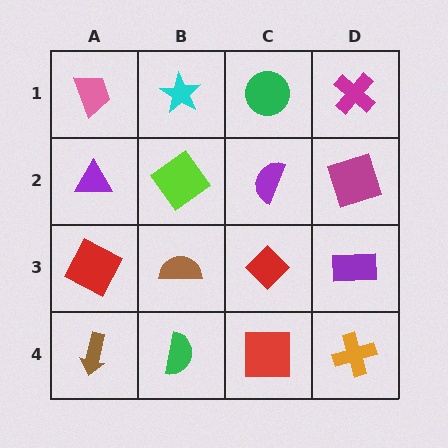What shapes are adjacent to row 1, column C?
A purple semicircle (row 2, column C), a cyan star (row 1, column B), a magenta cross (row 1, column D).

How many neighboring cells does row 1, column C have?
3.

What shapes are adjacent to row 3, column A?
A purple triangle (row 2, column A), a brown arrow (row 4, column A), a brown semicircle (row 3, column B).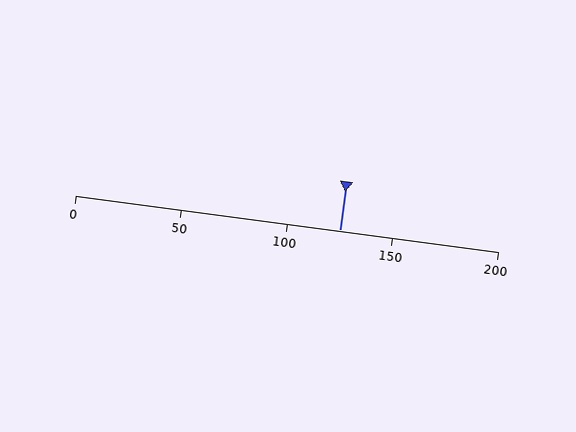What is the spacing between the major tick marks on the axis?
The major ticks are spaced 50 apart.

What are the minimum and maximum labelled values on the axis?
The axis runs from 0 to 200.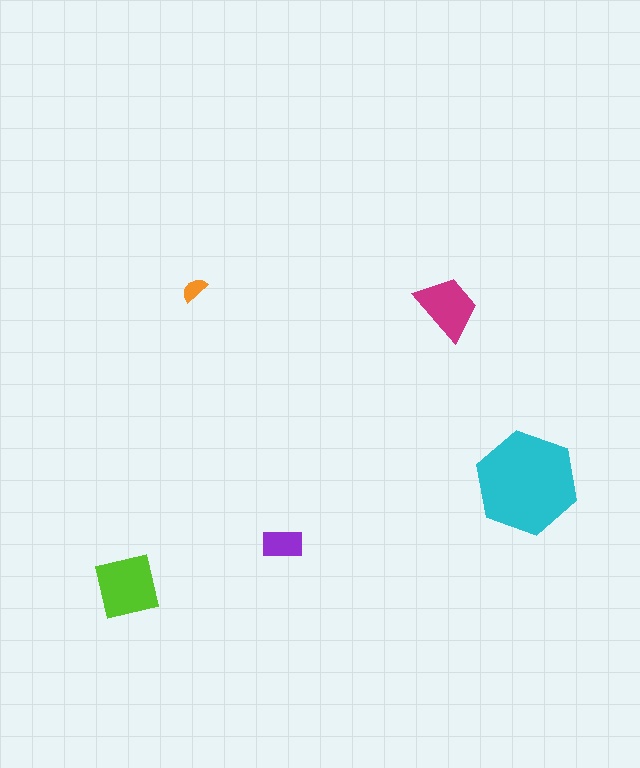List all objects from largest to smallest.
The cyan hexagon, the lime square, the magenta trapezoid, the purple rectangle, the orange semicircle.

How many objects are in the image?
There are 5 objects in the image.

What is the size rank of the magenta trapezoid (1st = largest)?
3rd.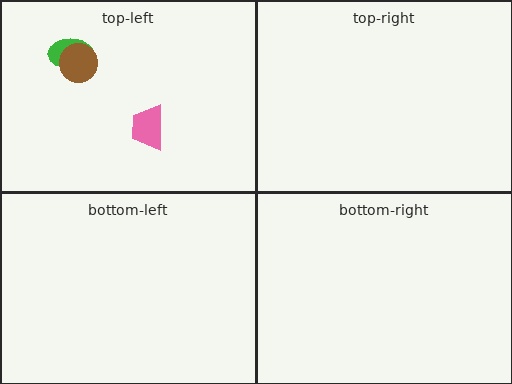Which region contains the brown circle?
The top-left region.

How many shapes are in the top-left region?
3.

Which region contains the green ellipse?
The top-left region.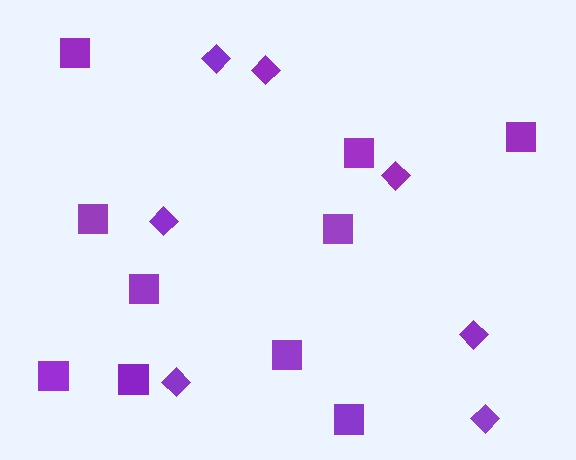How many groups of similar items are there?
There are 2 groups: one group of diamonds (7) and one group of squares (10).